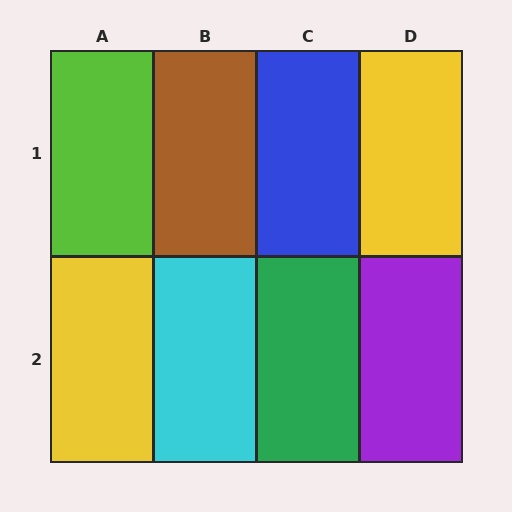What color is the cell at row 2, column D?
Purple.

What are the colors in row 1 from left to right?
Lime, brown, blue, yellow.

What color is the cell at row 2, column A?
Yellow.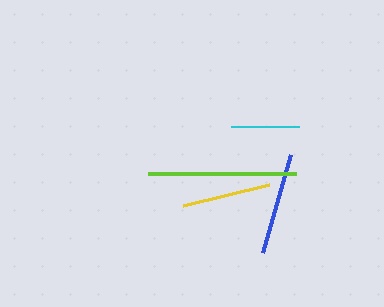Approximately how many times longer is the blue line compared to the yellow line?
The blue line is approximately 1.1 times the length of the yellow line.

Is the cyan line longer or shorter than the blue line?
The blue line is longer than the cyan line.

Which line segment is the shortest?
The cyan line is the shortest at approximately 68 pixels.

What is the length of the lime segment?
The lime segment is approximately 148 pixels long.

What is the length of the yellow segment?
The yellow segment is approximately 89 pixels long.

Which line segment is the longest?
The lime line is the longest at approximately 148 pixels.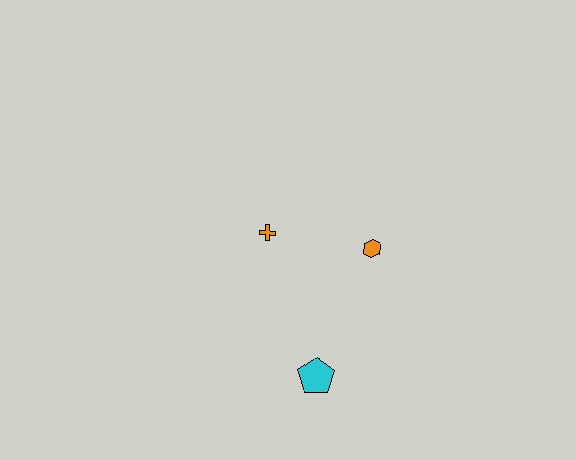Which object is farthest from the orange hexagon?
The cyan pentagon is farthest from the orange hexagon.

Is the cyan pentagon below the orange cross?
Yes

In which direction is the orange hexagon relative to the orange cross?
The orange hexagon is to the right of the orange cross.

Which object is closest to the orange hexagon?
The orange cross is closest to the orange hexagon.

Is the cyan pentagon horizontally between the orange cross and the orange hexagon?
Yes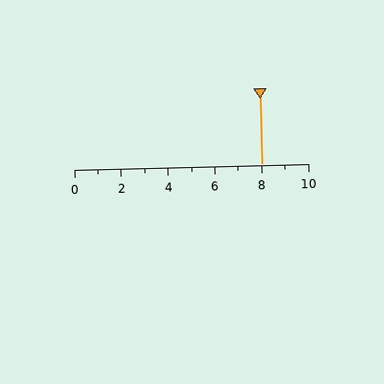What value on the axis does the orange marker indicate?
The marker indicates approximately 8.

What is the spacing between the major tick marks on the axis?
The major ticks are spaced 2 apart.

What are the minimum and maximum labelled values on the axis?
The axis runs from 0 to 10.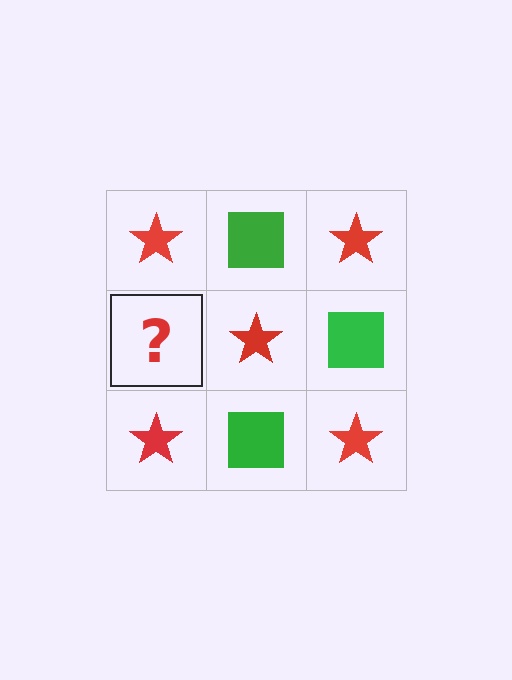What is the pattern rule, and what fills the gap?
The rule is that it alternates red star and green square in a checkerboard pattern. The gap should be filled with a green square.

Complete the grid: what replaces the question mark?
The question mark should be replaced with a green square.